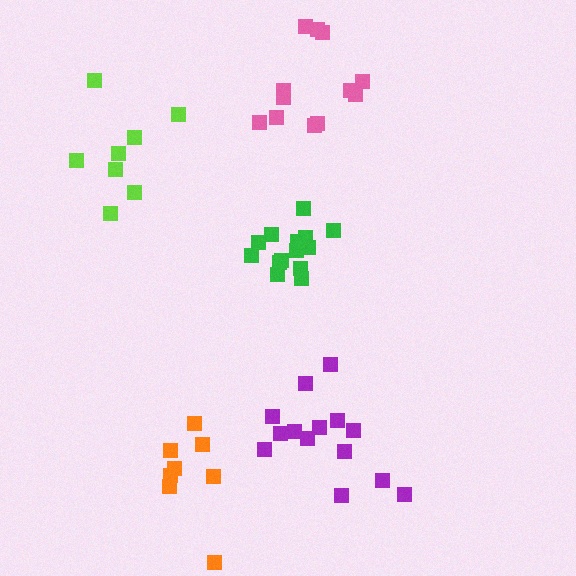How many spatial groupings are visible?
There are 5 spatial groupings.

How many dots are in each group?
Group 1: 8 dots, Group 2: 8 dots, Group 3: 14 dots, Group 4: 14 dots, Group 5: 12 dots (56 total).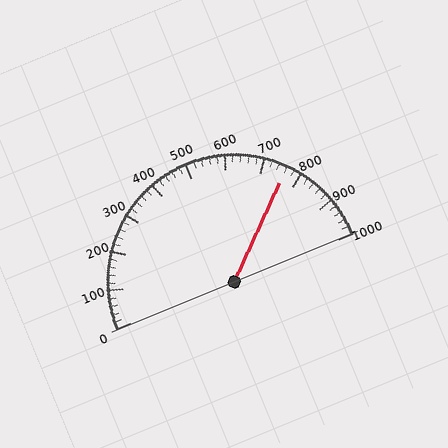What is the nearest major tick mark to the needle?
The nearest major tick mark is 800.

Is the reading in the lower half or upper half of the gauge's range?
The reading is in the upper half of the range (0 to 1000).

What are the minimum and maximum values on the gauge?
The gauge ranges from 0 to 1000.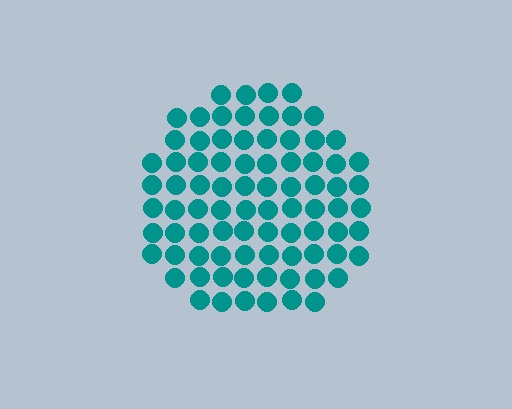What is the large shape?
The large shape is a circle.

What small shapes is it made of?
It is made of small circles.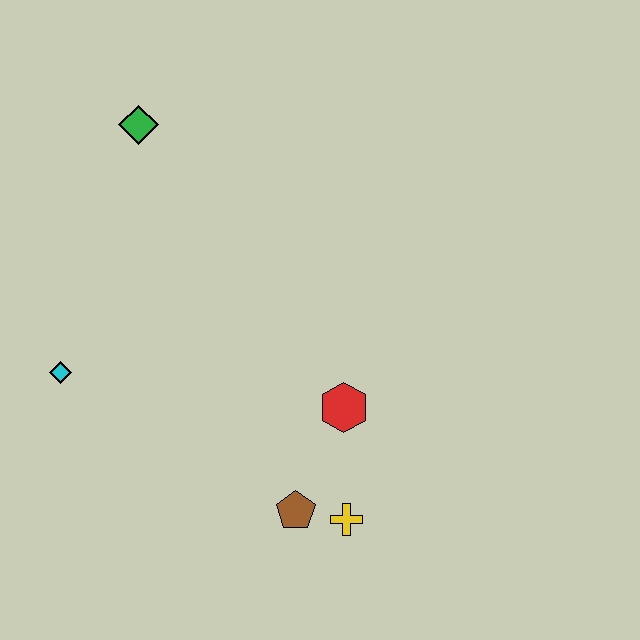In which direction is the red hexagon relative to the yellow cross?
The red hexagon is above the yellow cross.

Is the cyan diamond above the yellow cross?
Yes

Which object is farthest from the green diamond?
The yellow cross is farthest from the green diamond.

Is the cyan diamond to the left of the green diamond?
Yes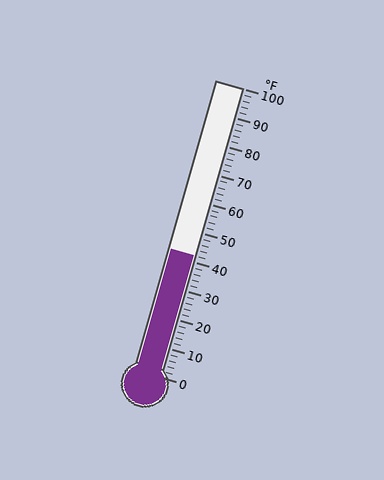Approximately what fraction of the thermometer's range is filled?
The thermometer is filled to approximately 40% of its range.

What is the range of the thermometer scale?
The thermometer scale ranges from 0°F to 100°F.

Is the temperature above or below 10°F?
The temperature is above 10°F.